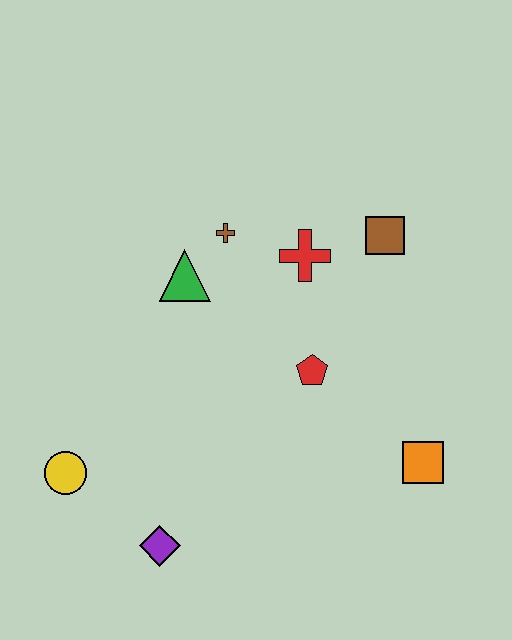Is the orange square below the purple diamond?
No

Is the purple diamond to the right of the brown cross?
No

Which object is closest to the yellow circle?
The purple diamond is closest to the yellow circle.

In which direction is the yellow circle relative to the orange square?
The yellow circle is to the left of the orange square.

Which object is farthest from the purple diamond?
The brown square is farthest from the purple diamond.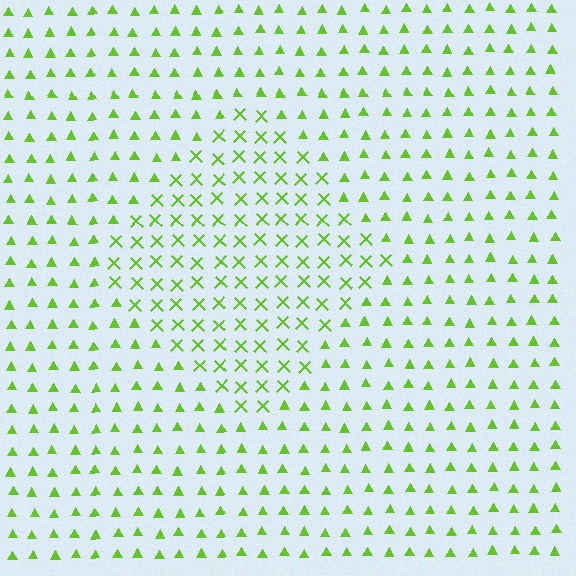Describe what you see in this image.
The image is filled with small lime elements arranged in a uniform grid. A diamond-shaped region contains X marks, while the surrounding area contains triangles. The boundary is defined purely by the change in element shape.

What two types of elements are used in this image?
The image uses X marks inside the diamond region and triangles outside it.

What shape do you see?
I see a diamond.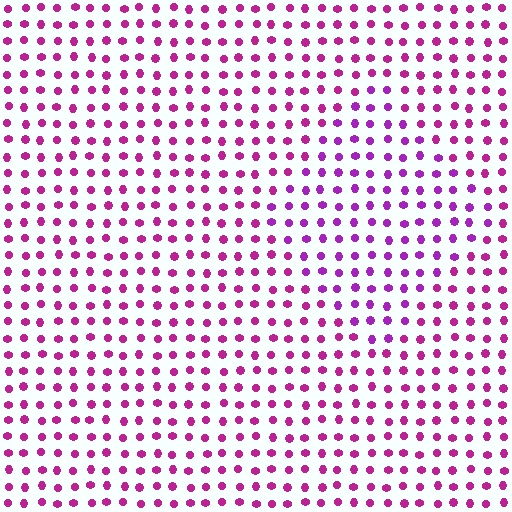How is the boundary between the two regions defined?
The boundary is defined purely by a slight shift in hue (about 24 degrees). Spacing, size, and orientation are identical on both sides.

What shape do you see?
I see a diamond.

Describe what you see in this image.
The image is filled with small magenta elements in a uniform arrangement. A diamond-shaped region is visible where the elements are tinted to a slightly different hue, forming a subtle color boundary.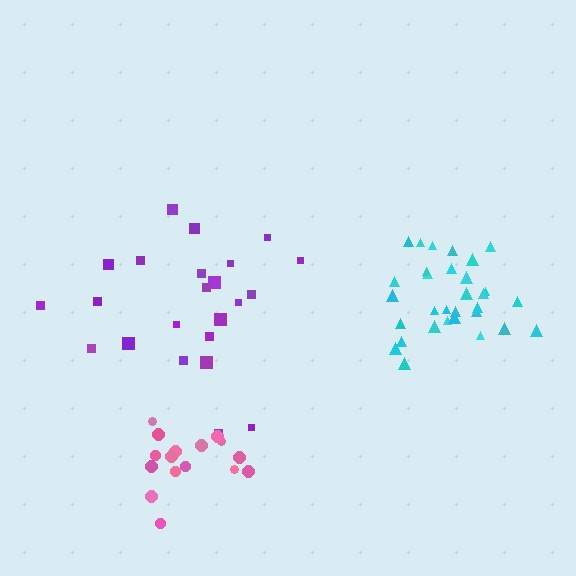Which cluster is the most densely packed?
Cyan.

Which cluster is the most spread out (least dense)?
Purple.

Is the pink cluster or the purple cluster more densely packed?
Pink.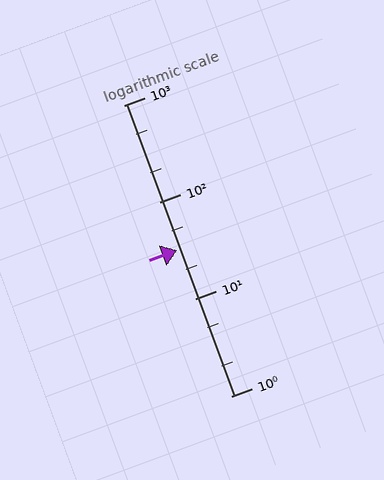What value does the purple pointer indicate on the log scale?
The pointer indicates approximately 32.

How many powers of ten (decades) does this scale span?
The scale spans 3 decades, from 1 to 1000.